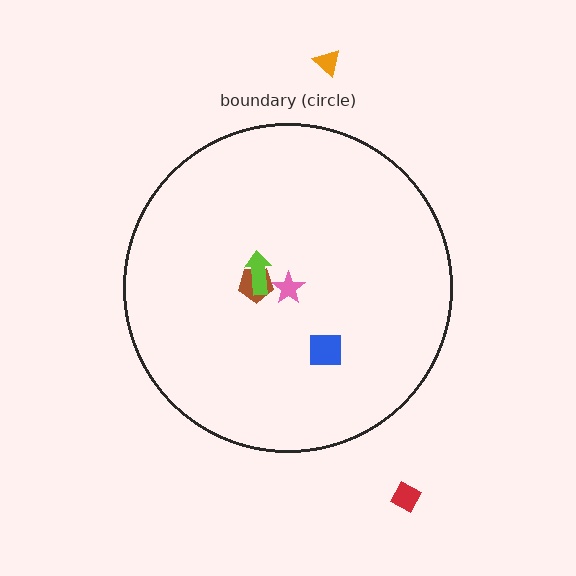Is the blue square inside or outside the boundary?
Inside.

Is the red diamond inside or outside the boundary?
Outside.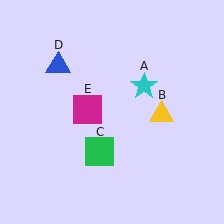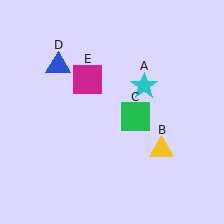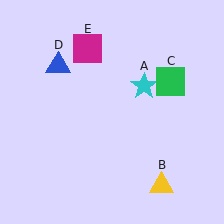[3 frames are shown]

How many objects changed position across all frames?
3 objects changed position: yellow triangle (object B), green square (object C), magenta square (object E).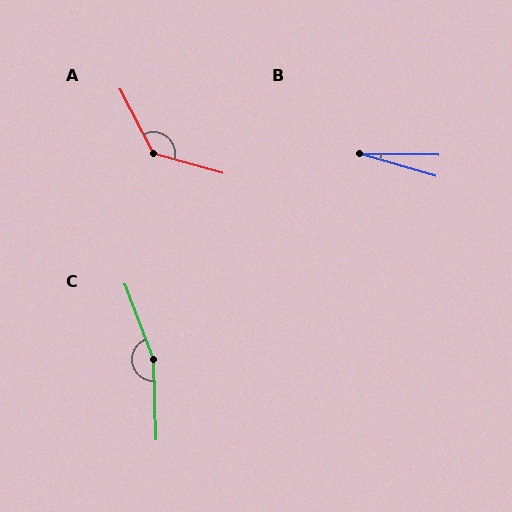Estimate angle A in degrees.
Approximately 133 degrees.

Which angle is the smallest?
B, at approximately 15 degrees.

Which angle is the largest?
C, at approximately 161 degrees.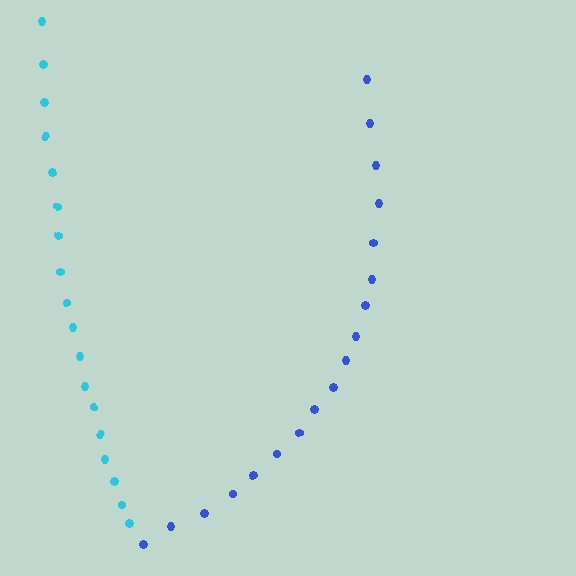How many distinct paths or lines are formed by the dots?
There are 2 distinct paths.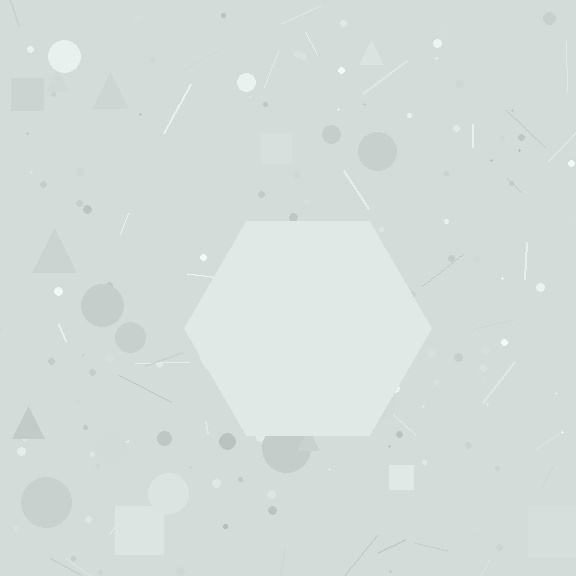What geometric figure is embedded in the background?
A hexagon is embedded in the background.